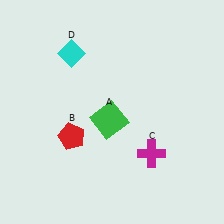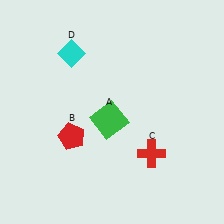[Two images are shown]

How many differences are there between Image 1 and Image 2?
There is 1 difference between the two images.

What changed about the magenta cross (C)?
In Image 1, C is magenta. In Image 2, it changed to red.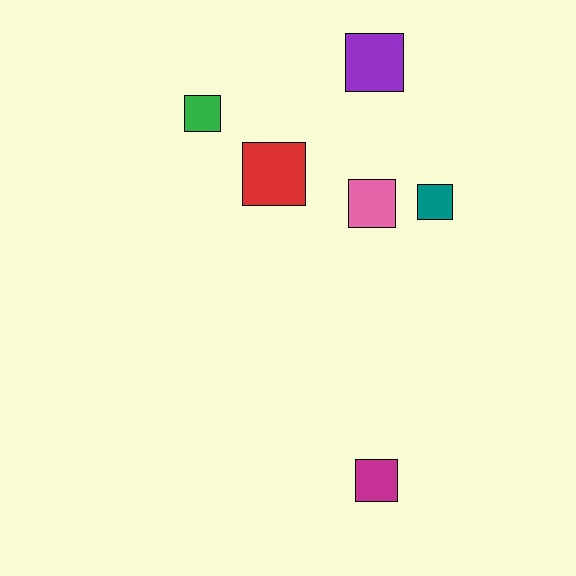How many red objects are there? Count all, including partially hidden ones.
There is 1 red object.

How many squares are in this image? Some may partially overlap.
There are 6 squares.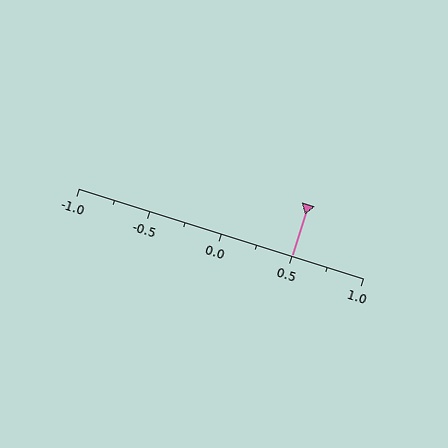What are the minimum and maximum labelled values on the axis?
The axis runs from -1.0 to 1.0.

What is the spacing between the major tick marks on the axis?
The major ticks are spaced 0.5 apart.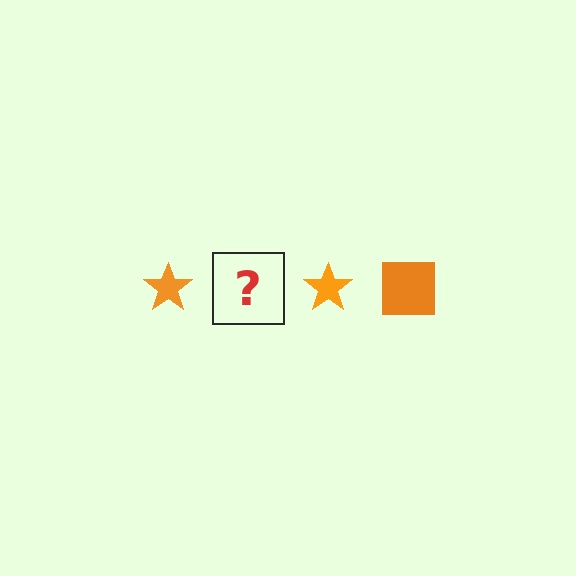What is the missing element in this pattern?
The missing element is an orange square.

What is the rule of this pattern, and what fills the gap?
The rule is that the pattern cycles through star, square shapes in orange. The gap should be filled with an orange square.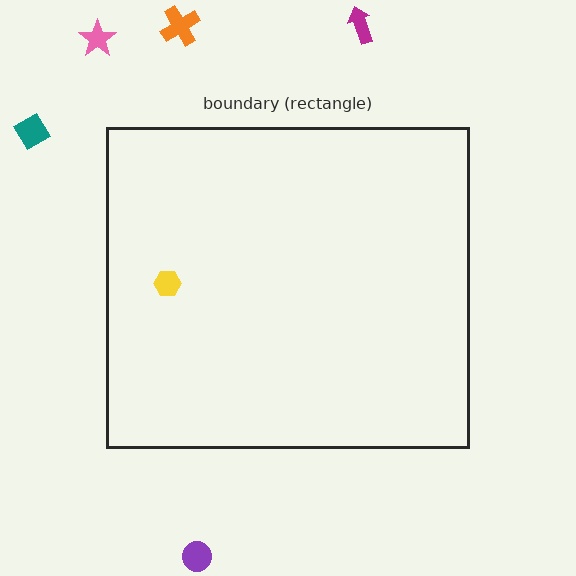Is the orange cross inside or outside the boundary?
Outside.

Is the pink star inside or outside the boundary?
Outside.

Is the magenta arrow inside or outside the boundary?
Outside.